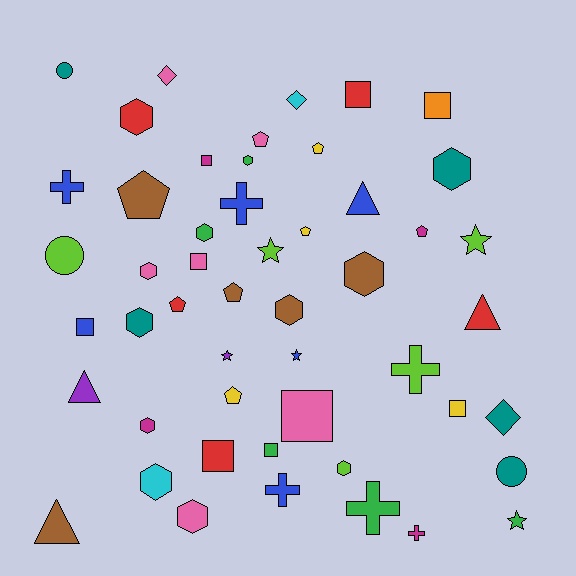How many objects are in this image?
There are 50 objects.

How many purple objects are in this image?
There are 2 purple objects.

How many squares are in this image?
There are 9 squares.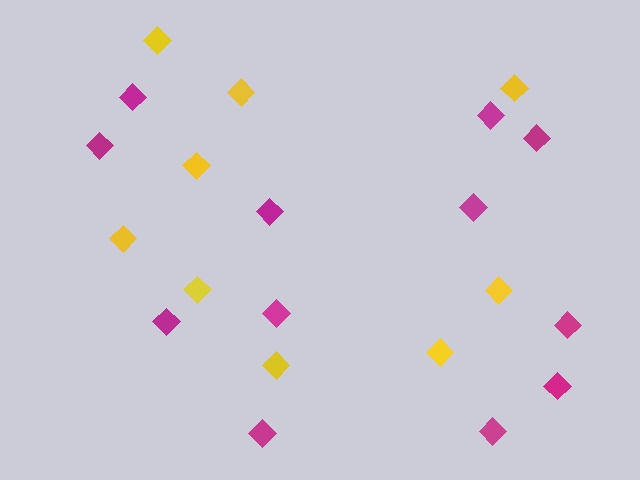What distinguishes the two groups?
There are 2 groups: one group of magenta diamonds (12) and one group of yellow diamonds (9).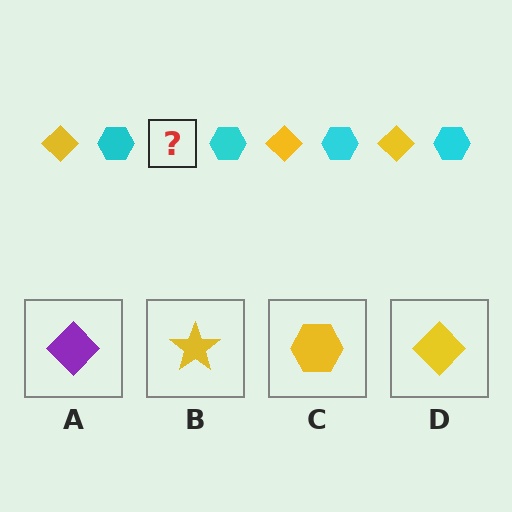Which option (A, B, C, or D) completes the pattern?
D.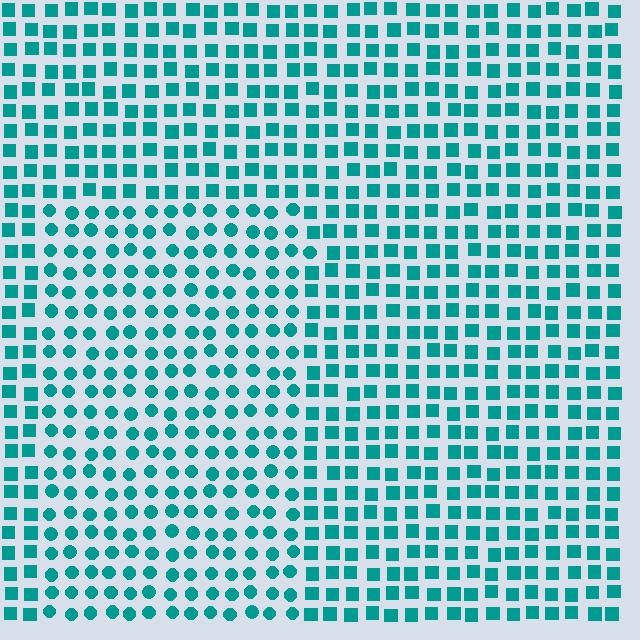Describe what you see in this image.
The image is filled with small teal elements arranged in a uniform grid. A rectangle-shaped region contains circles, while the surrounding area contains squares. The boundary is defined purely by the change in element shape.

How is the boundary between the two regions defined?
The boundary is defined by a change in element shape: circles inside vs. squares outside. All elements share the same color and spacing.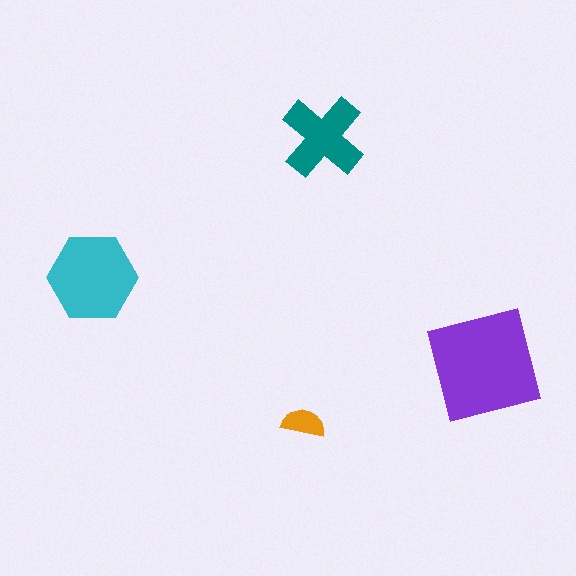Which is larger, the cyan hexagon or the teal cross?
The cyan hexagon.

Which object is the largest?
The purple square.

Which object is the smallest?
The orange semicircle.